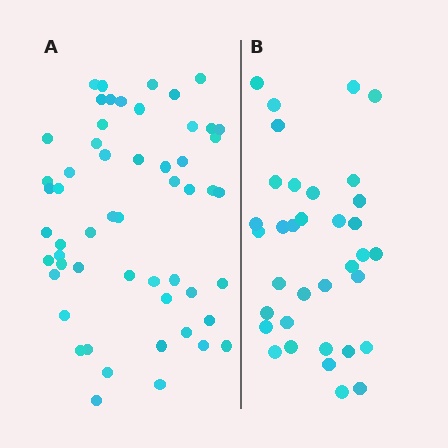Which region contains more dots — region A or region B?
Region A (the left region) has more dots.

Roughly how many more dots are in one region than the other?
Region A has approximately 20 more dots than region B.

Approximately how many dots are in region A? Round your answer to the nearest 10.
About 60 dots. (The exact count is 55, which rounds to 60.)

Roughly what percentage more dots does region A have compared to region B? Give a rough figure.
About 55% more.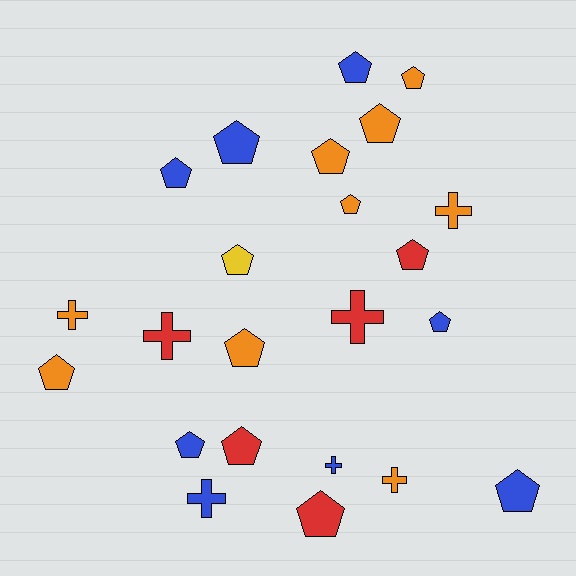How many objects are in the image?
There are 23 objects.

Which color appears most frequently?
Orange, with 9 objects.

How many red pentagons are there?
There are 3 red pentagons.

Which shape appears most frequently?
Pentagon, with 16 objects.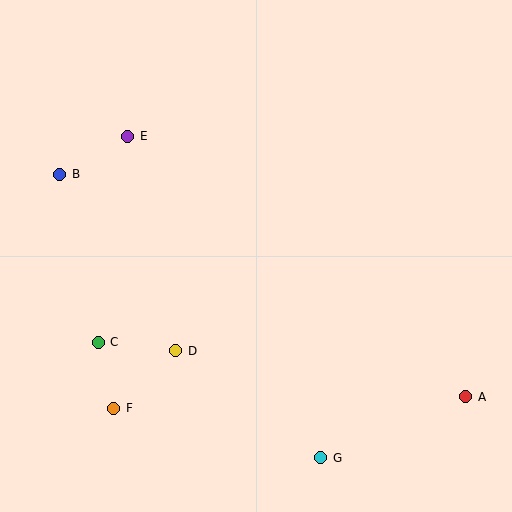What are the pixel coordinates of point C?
Point C is at (98, 342).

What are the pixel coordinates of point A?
Point A is at (466, 397).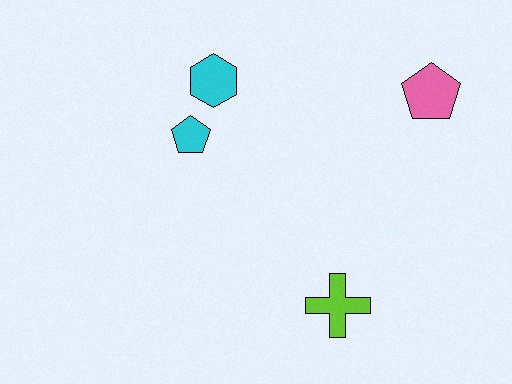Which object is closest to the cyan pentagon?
The cyan hexagon is closest to the cyan pentagon.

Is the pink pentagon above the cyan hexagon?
No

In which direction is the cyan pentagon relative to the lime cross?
The cyan pentagon is above the lime cross.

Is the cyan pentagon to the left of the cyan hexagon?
Yes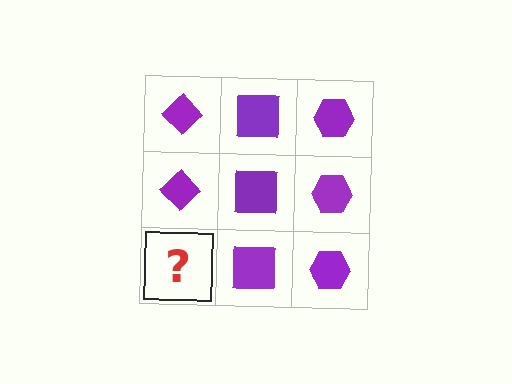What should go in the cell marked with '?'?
The missing cell should contain a purple diamond.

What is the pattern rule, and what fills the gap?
The rule is that each column has a consistent shape. The gap should be filled with a purple diamond.